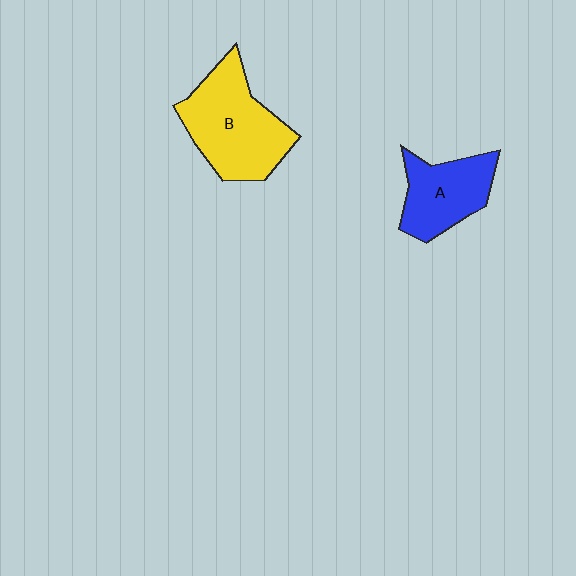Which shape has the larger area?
Shape B (yellow).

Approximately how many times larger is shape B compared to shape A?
Approximately 1.5 times.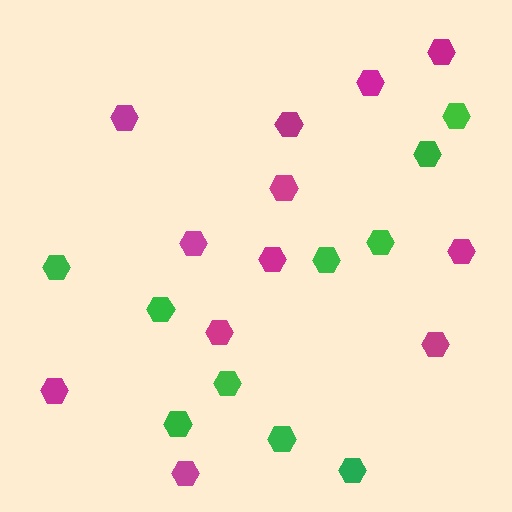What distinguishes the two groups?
There are 2 groups: one group of magenta hexagons (12) and one group of green hexagons (10).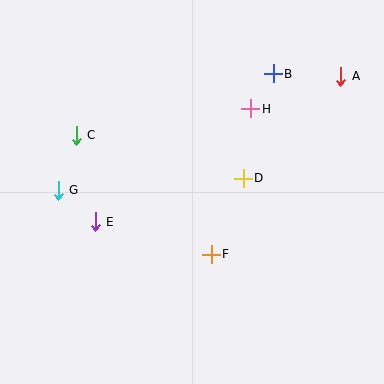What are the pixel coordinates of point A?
Point A is at (341, 76).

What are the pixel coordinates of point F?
Point F is at (211, 254).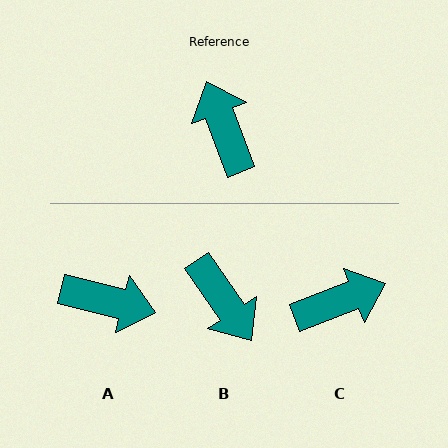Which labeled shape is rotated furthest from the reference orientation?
B, about 167 degrees away.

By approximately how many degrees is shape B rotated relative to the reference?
Approximately 167 degrees clockwise.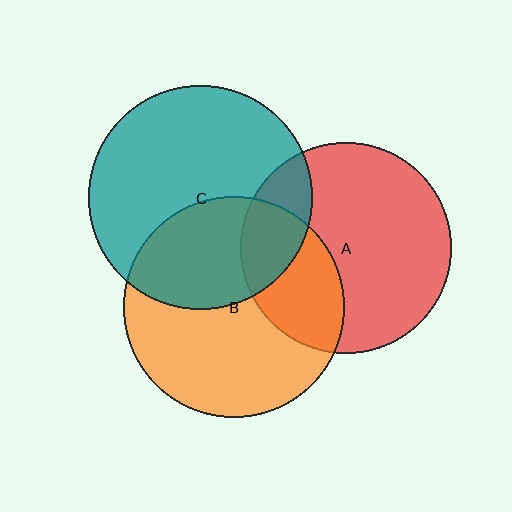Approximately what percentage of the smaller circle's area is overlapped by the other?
Approximately 30%.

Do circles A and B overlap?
Yes.